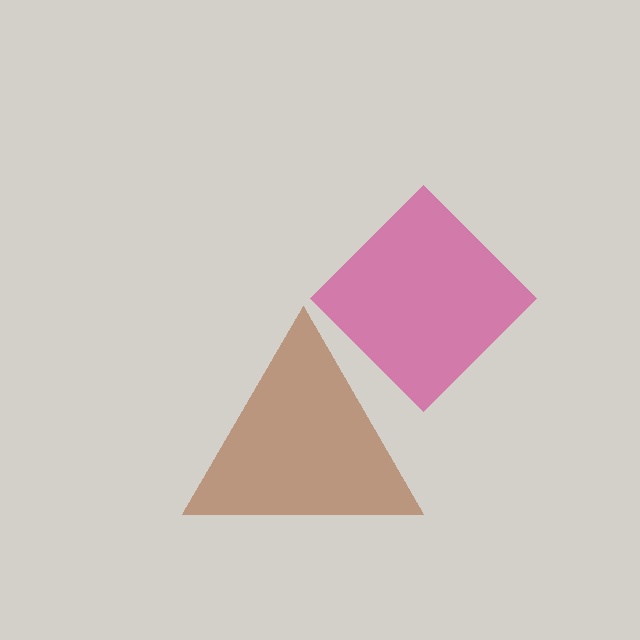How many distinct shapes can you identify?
There are 2 distinct shapes: a brown triangle, a magenta diamond.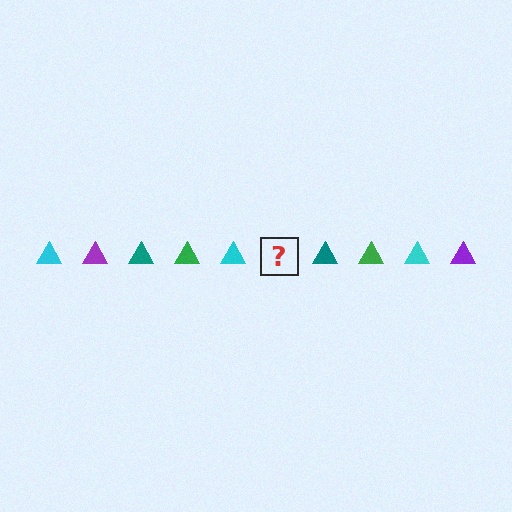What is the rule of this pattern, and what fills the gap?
The rule is that the pattern cycles through cyan, purple, teal, green triangles. The gap should be filled with a purple triangle.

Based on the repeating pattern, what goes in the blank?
The blank should be a purple triangle.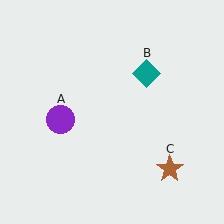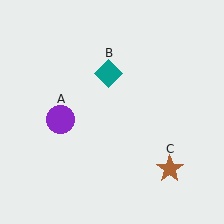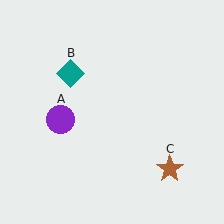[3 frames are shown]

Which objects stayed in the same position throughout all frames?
Purple circle (object A) and brown star (object C) remained stationary.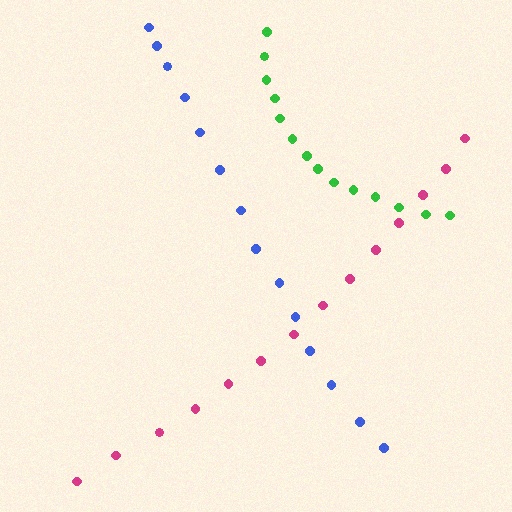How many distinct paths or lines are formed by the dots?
There are 3 distinct paths.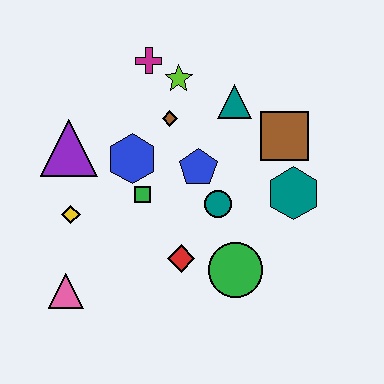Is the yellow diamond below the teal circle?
Yes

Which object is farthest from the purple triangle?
The teal hexagon is farthest from the purple triangle.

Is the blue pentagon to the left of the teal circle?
Yes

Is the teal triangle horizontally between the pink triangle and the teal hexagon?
Yes